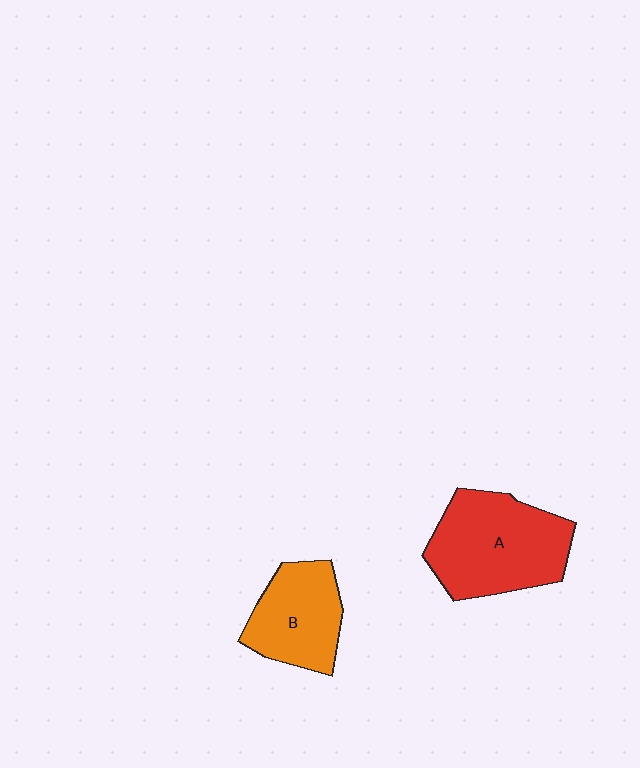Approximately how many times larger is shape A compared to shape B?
Approximately 1.4 times.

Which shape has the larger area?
Shape A (red).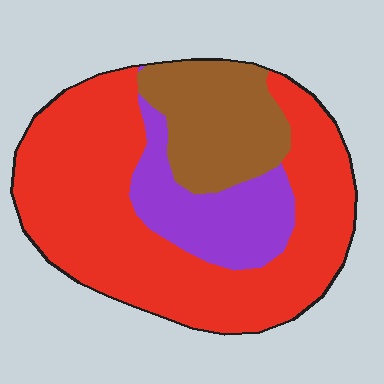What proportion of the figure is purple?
Purple covers 18% of the figure.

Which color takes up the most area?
Red, at roughly 60%.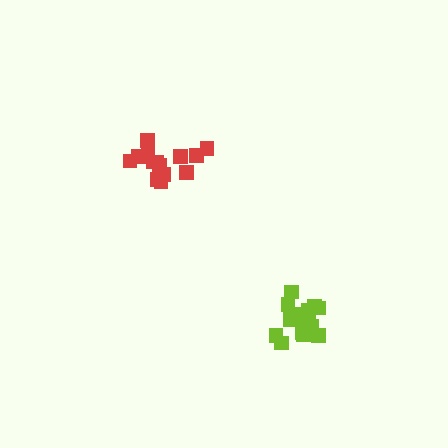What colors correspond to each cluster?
The clusters are colored: lime, red.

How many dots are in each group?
Group 1: 16 dots, Group 2: 14 dots (30 total).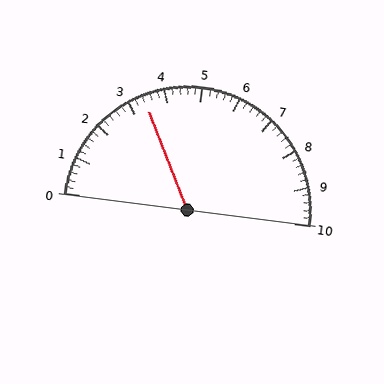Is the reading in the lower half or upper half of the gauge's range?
The reading is in the lower half of the range (0 to 10).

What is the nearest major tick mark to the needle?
The nearest major tick mark is 3.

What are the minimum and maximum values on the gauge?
The gauge ranges from 0 to 10.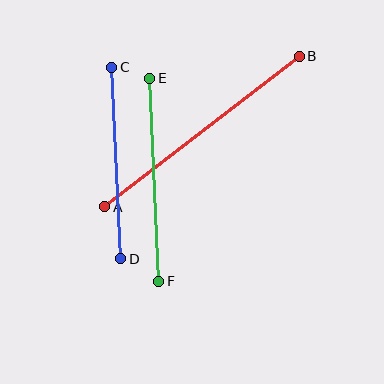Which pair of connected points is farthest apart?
Points A and B are farthest apart.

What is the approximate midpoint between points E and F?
The midpoint is at approximately (154, 180) pixels.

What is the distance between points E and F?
The distance is approximately 203 pixels.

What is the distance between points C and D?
The distance is approximately 192 pixels.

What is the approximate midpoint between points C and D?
The midpoint is at approximately (116, 163) pixels.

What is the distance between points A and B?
The distance is approximately 246 pixels.